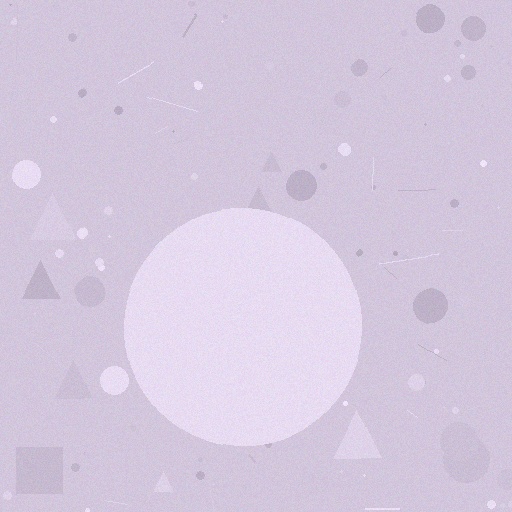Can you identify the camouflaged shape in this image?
The camouflaged shape is a circle.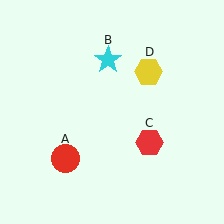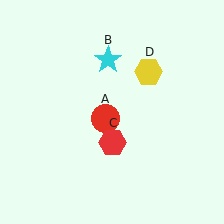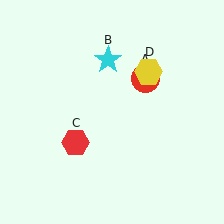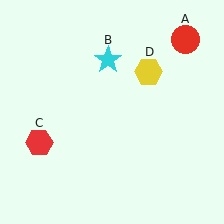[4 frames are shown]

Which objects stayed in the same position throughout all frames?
Cyan star (object B) and yellow hexagon (object D) remained stationary.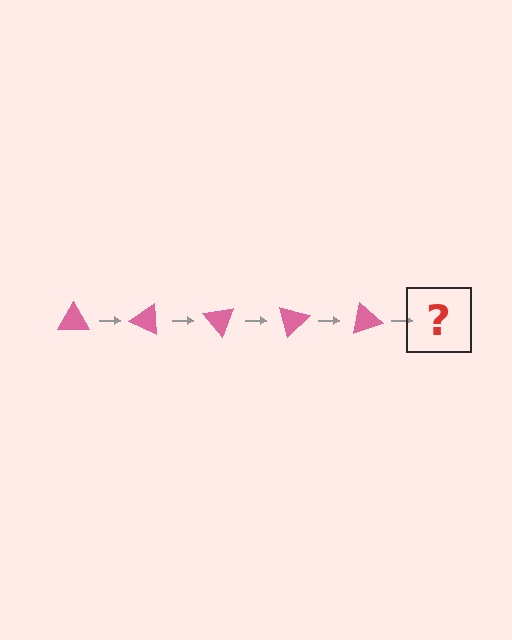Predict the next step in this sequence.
The next step is a pink triangle rotated 125 degrees.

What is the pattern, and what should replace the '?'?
The pattern is that the triangle rotates 25 degrees each step. The '?' should be a pink triangle rotated 125 degrees.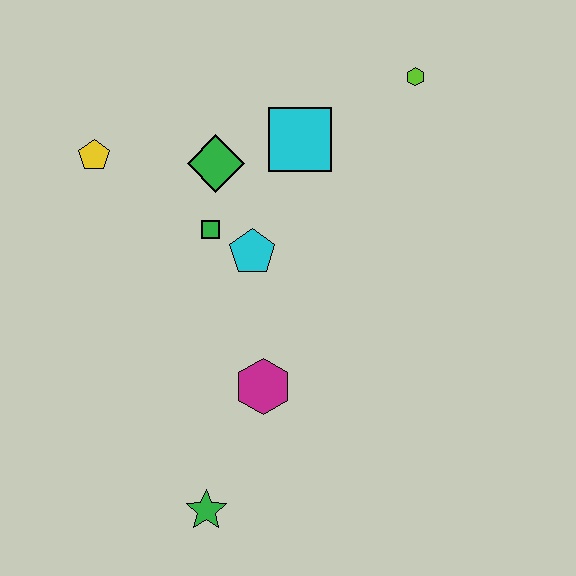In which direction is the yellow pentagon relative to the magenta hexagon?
The yellow pentagon is above the magenta hexagon.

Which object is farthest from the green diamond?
The green star is farthest from the green diamond.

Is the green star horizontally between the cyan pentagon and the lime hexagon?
No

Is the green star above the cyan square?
No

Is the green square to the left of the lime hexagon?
Yes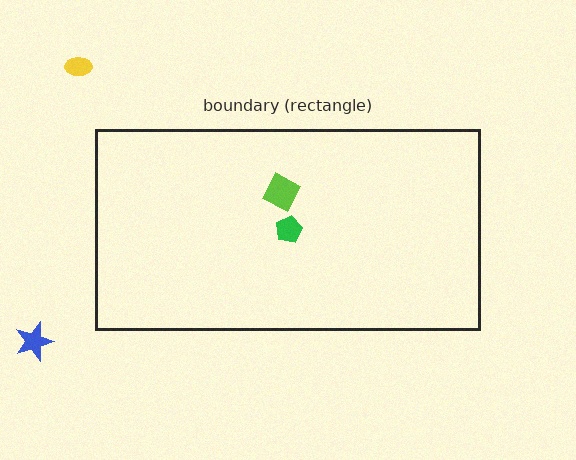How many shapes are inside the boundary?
2 inside, 2 outside.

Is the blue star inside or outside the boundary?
Outside.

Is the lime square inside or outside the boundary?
Inside.